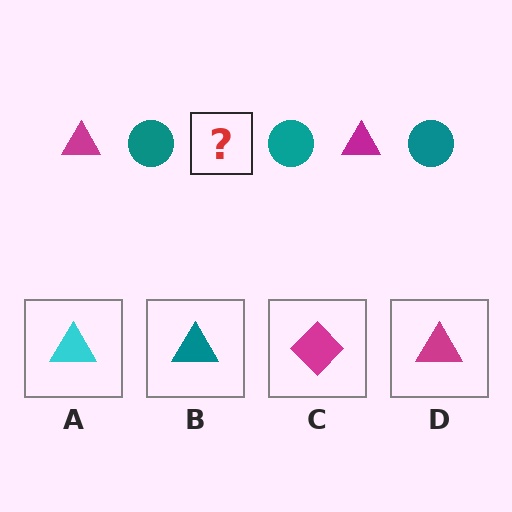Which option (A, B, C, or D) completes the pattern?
D.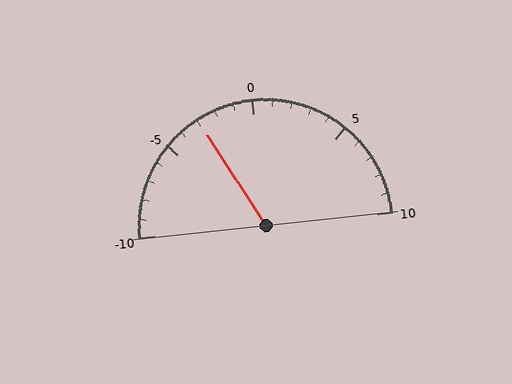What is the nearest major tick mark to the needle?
The nearest major tick mark is -5.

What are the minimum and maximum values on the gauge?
The gauge ranges from -10 to 10.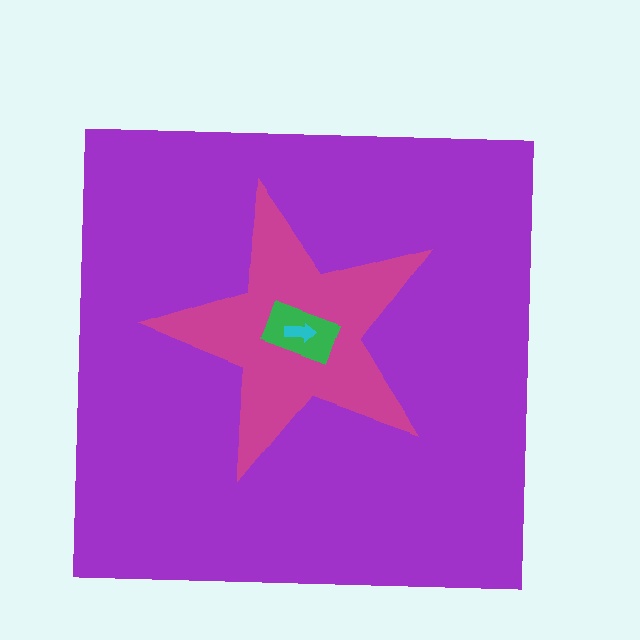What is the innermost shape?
The cyan arrow.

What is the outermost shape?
The purple square.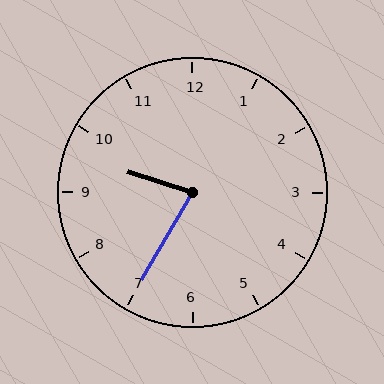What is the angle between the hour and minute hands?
Approximately 78 degrees.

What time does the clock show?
9:35.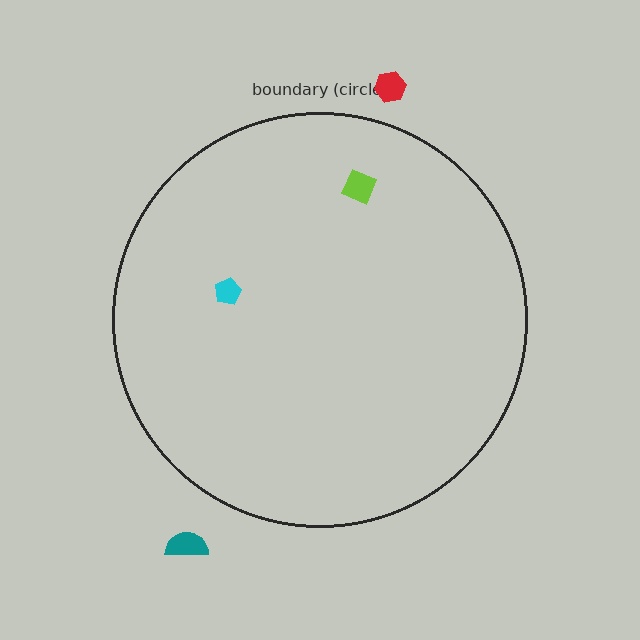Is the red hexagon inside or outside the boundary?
Outside.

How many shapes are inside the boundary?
2 inside, 2 outside.